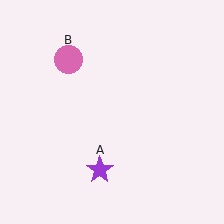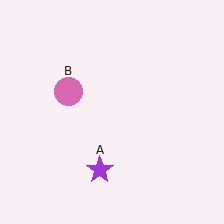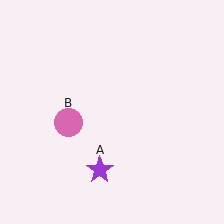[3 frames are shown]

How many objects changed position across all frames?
1 object changed position: pink circle (object B).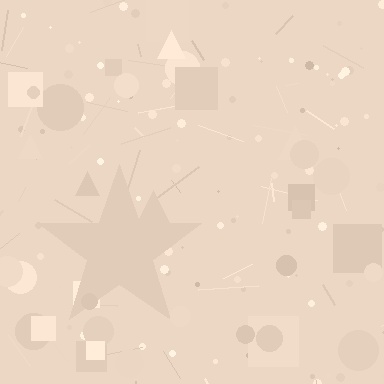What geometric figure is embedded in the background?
A star is embedded in the background.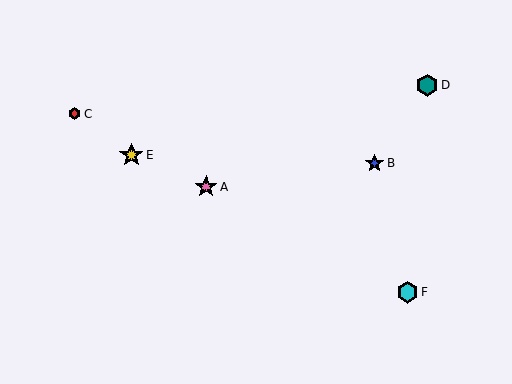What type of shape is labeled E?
Shape E is a yellow star.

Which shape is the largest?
The yellow star (labeled E) is the largest.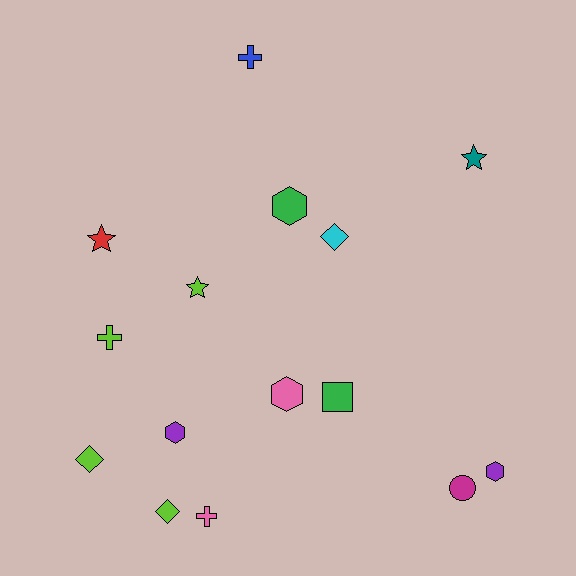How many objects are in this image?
There are 15 objects.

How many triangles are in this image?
There are no triangles.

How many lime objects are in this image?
There are 4 lime objects.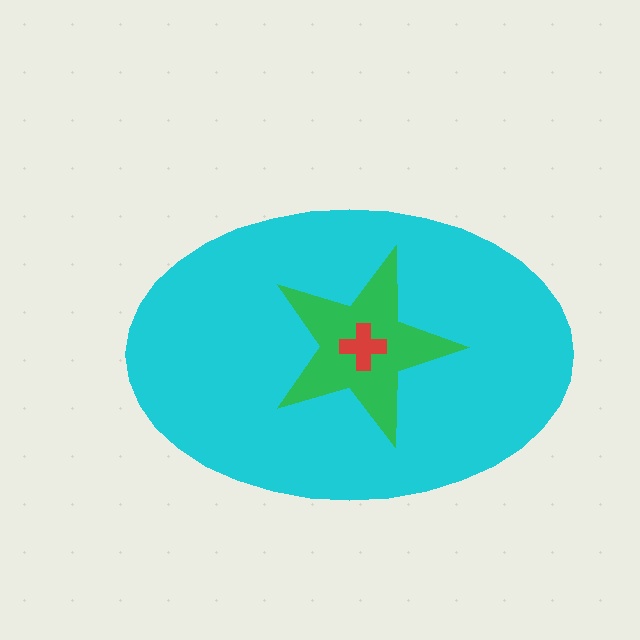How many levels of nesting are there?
3.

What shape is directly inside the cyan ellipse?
The green star.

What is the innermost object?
The red cross.